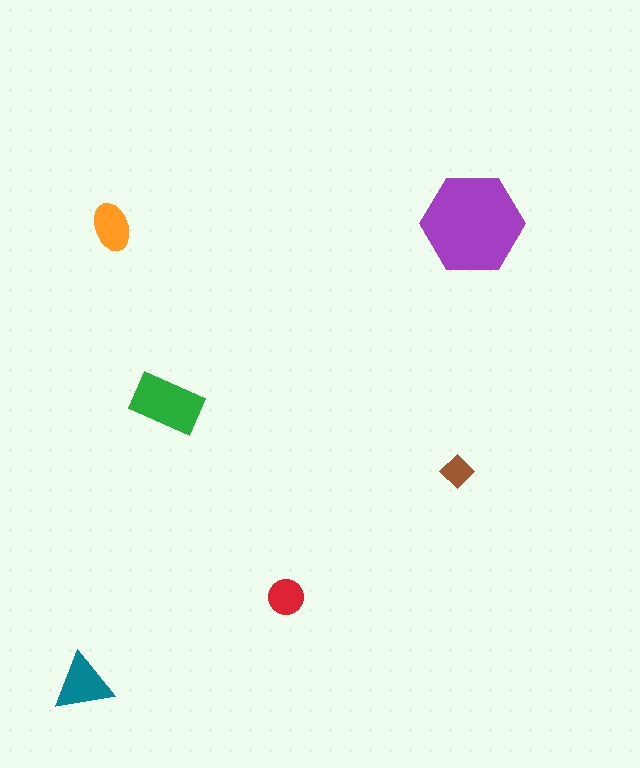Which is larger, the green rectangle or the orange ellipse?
The green rectangle.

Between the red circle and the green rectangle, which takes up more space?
The green rectangle.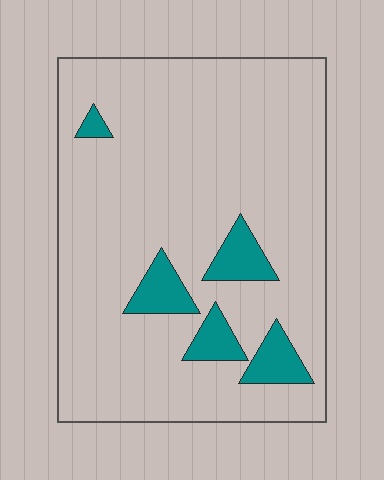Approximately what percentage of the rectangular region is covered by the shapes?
Approximately 10%.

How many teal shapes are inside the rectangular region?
5.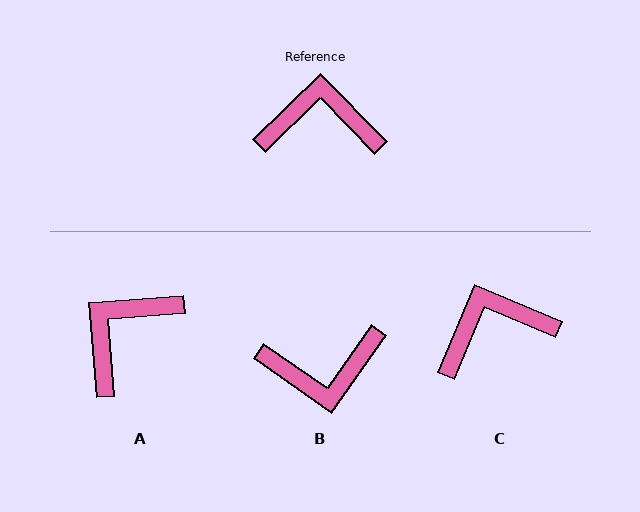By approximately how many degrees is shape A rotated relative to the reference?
Approximately 50 degrees counter-clockwise.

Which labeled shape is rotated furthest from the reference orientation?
B, about 169 degrees away.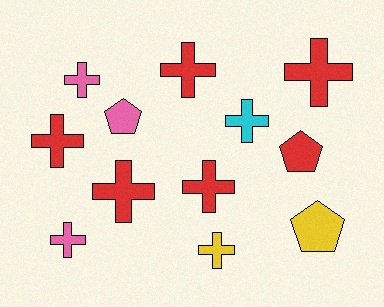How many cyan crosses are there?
There is 1 cyan cross.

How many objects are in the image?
There are 12 objects.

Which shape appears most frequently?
Cross, with 9 objects.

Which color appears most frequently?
Red, with 6 objects.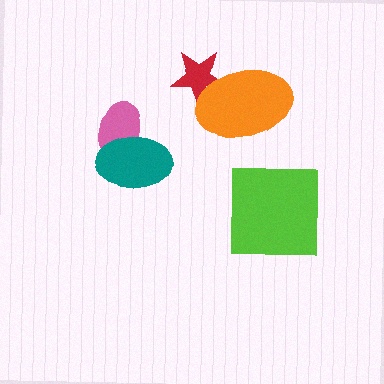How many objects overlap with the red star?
1 object overlaps with the red star.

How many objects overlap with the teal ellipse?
1 object overlaps with the teal ellipse.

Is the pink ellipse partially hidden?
Yes, it is partially covered by another shape.